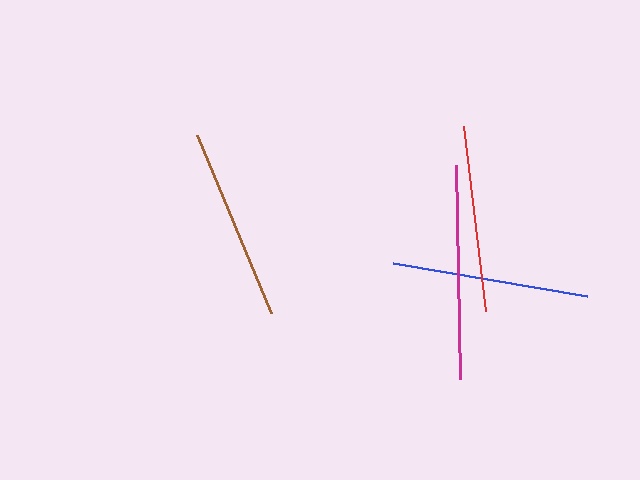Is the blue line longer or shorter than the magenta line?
The magenta line is longer than the blue line.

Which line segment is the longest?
The magenta line is the longest at approximately 214 pixels.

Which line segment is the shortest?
The red line is the shortest at approximately 186 pixels.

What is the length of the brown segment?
The brown segment is approximately 193 pixels long.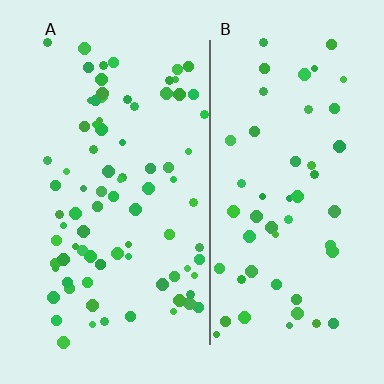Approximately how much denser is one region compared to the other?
Approximately 1.6× — region A over region B.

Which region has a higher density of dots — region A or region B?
A (the left).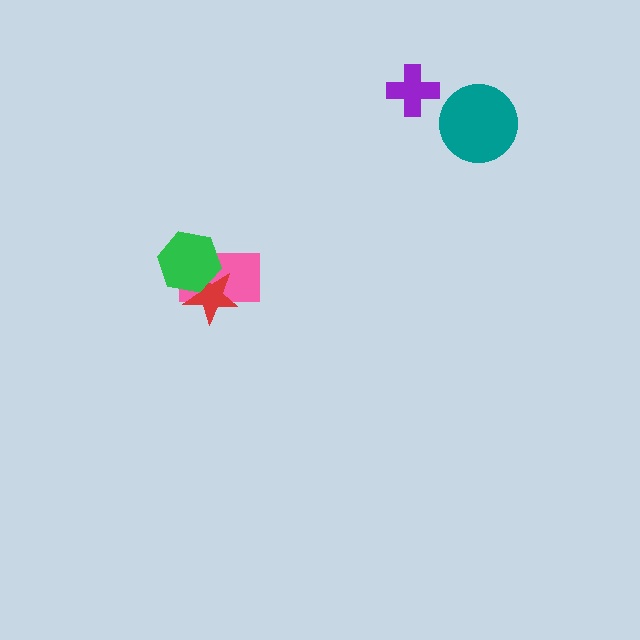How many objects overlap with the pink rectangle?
2 objects overlap with the pink rectangle.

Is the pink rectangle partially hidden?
Yes, it is partially covered by another shape.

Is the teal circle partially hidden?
No, no other shape covers it.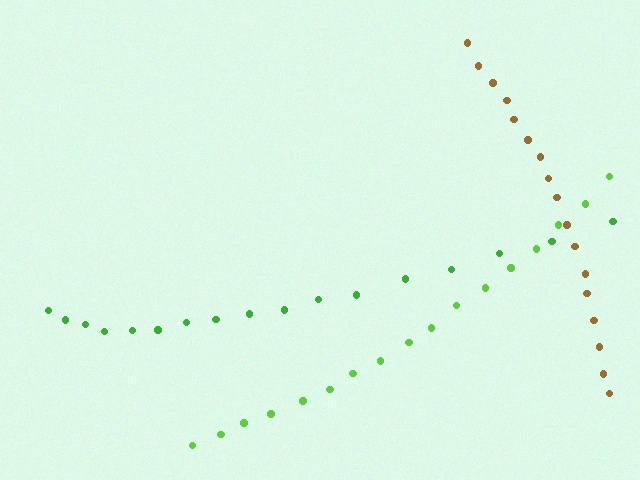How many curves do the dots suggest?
There are 3 distinct paths.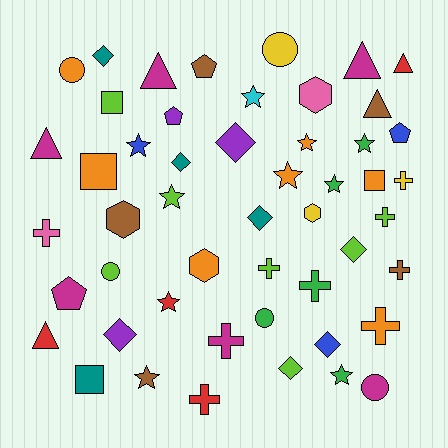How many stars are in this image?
There are 10 stars.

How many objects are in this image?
There are 50 objects.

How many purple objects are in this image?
There are 3 purple objects.